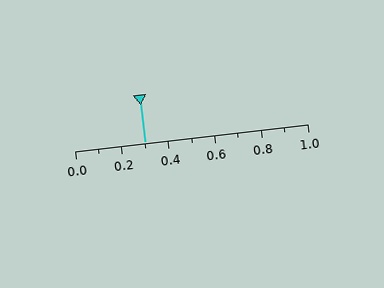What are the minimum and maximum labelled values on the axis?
The axis runs from 0.0 to 1.0.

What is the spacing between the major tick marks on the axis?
The major ticks are spaced 0.2 apart.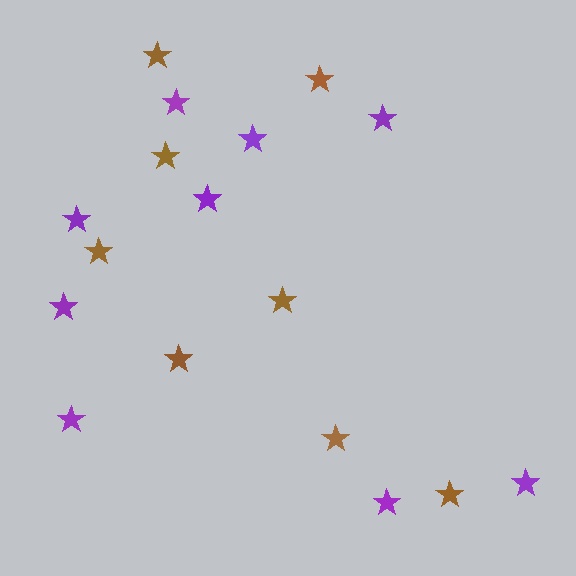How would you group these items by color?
There are 2 groups: one group of brown stars (8) and one group of purple stars (9).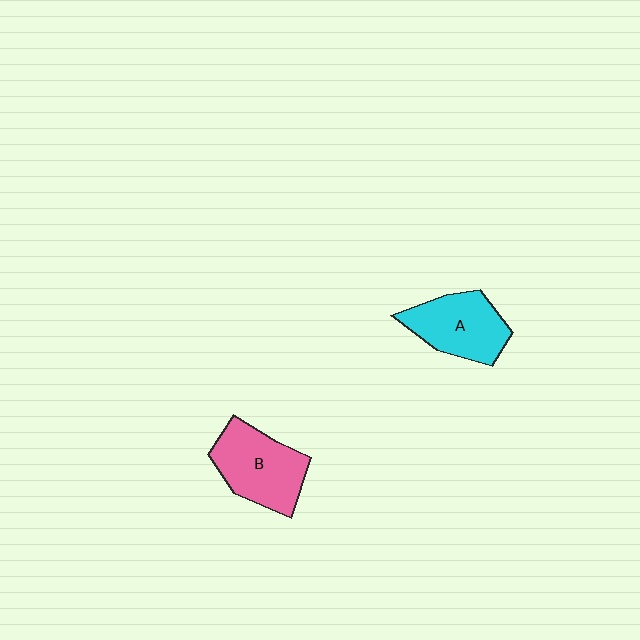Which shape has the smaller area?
Shape A (cyan).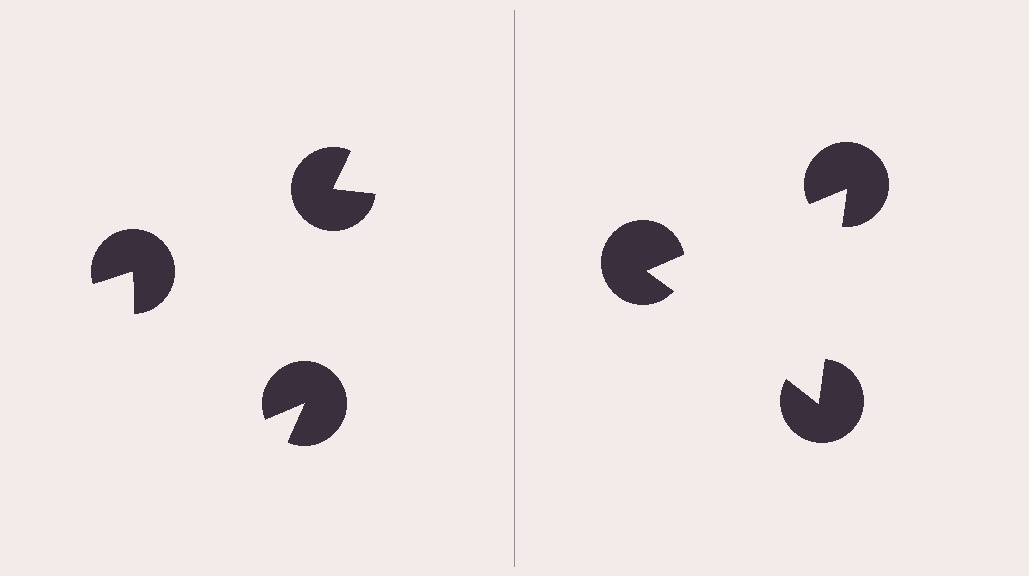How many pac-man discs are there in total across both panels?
6 — 3 on each side.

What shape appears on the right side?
An illusory triangle.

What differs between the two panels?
The pac-man discs are positioned identically on both sides; only the wedge orientations differ. On the right they align to a triangle; on the left they are misaligned.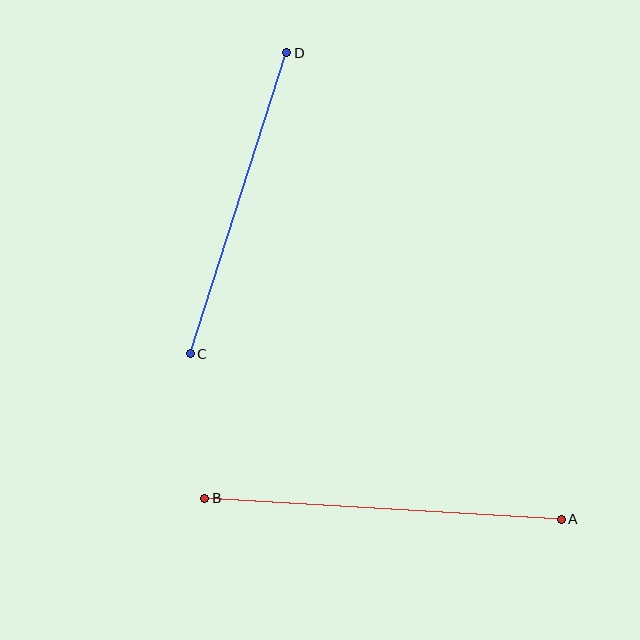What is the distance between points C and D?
The distance is approximately 316 pixels.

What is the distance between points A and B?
The distance is approximately 357 pixels.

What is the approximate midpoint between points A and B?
The midpoint is at approximately (383, 509) pixels.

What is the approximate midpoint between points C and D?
The midpoint is at approximately (238, 203) pixels.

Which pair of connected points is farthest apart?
Points A and B are farthest apart.